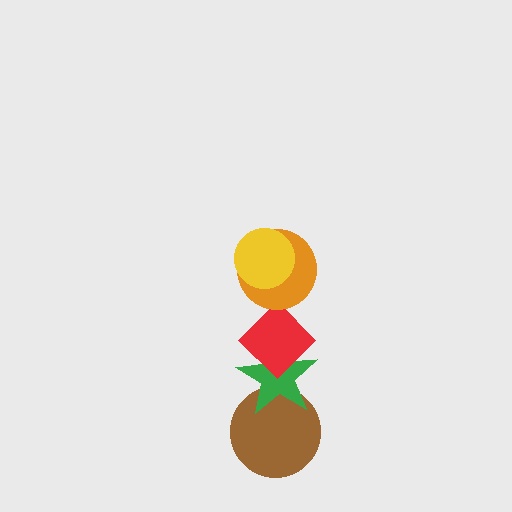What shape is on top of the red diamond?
The orange circle is on top of the red diamond.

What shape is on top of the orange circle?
The yellow circle is on top of the orange circle.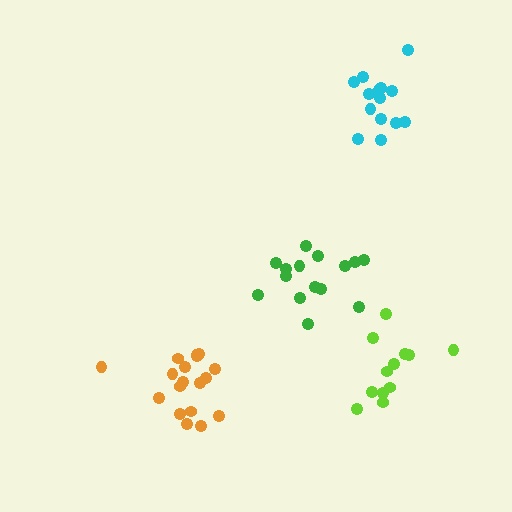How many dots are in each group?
Group 1: 14 dots, Group 2: 15 dots, Group 3: 12 dots, Group 4: 18 dots (59 total).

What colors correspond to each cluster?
The clusters are colored: cyan, green, lime, orange.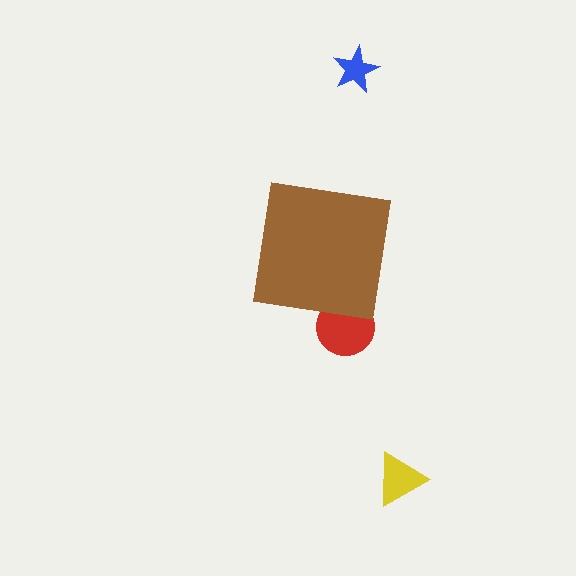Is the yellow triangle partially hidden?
No, the yellow triangle is fully visible.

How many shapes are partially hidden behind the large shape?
1 shape is partially hidden.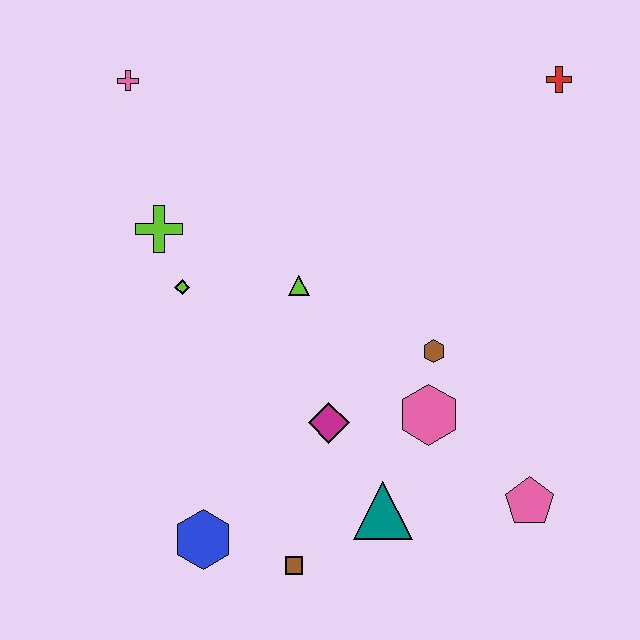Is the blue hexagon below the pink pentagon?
Yes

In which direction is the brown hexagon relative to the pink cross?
The brown hexagon is to the right of the pink cross.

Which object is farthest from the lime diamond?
The red cross is farthest from the lime diamond.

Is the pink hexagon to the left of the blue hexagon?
No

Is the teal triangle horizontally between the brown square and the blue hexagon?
No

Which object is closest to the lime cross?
The lime diamond is closest to the lime cross.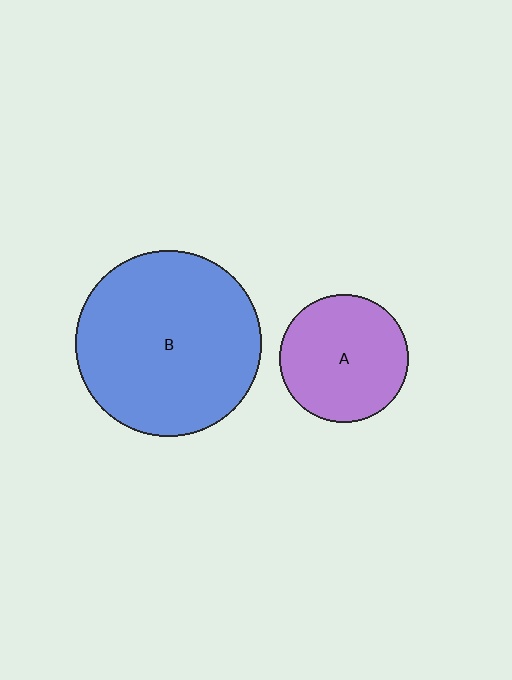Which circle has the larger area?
Circle B (blue).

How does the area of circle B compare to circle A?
Approximately 2.1 times.